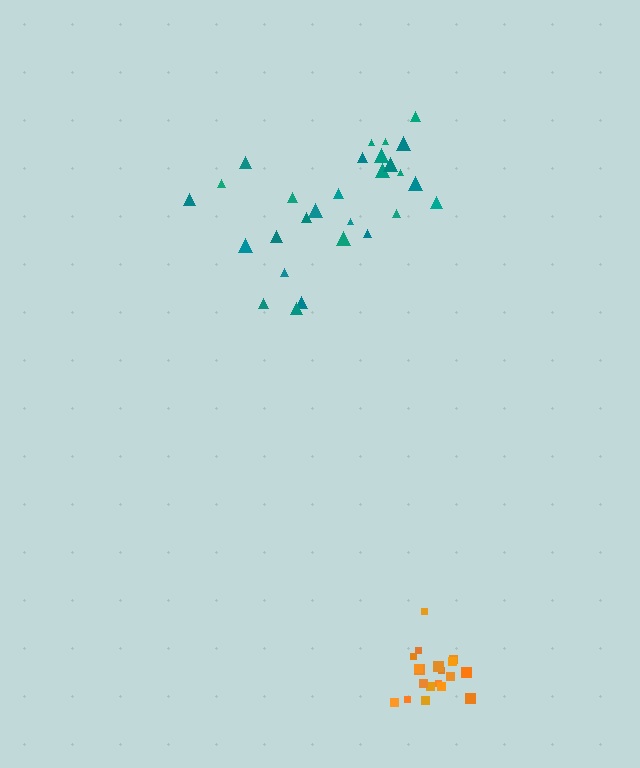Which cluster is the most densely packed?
Orange.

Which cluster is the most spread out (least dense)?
Teal.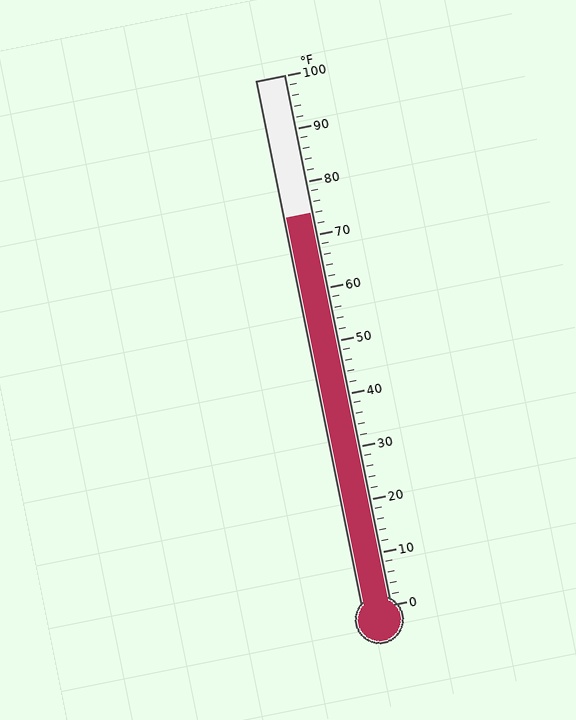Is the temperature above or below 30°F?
The temperature is above 30°F.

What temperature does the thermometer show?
The thermometer shows approximately 74°F.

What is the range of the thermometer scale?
The thermometer scale ranges from 0°F to 100°F.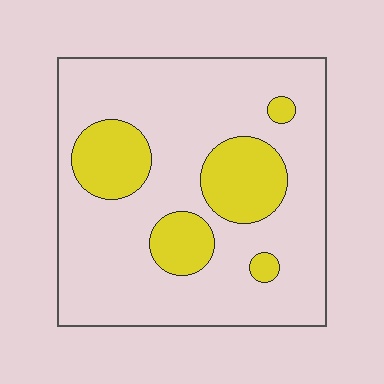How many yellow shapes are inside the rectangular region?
5.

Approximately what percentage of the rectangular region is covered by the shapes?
Approximately 20%.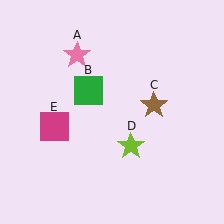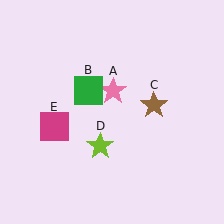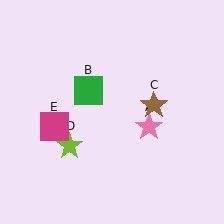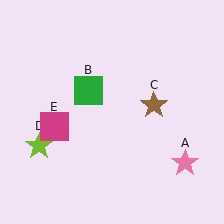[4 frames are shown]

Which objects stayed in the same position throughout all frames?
Green square (object B) and brown star (object C) and magenta square (object E) remained stationary.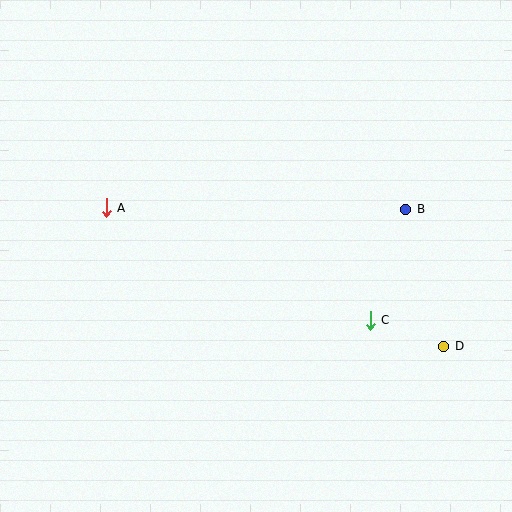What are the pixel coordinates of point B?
Point B is at (406, 209).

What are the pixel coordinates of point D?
Point D is at (444, 346).